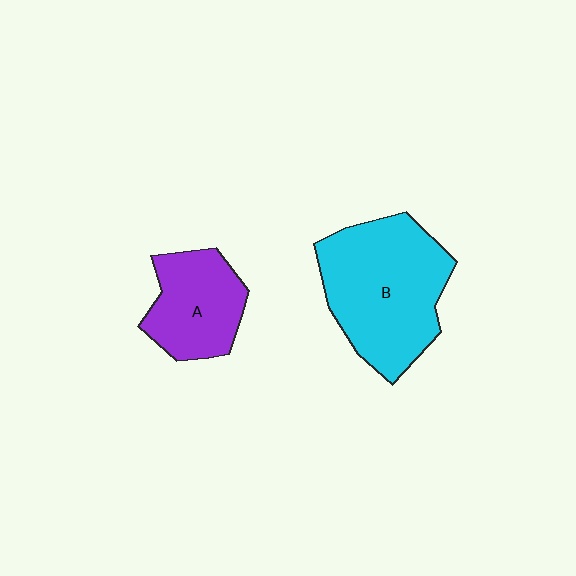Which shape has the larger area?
Shape B (cyan).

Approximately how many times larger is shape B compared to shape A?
Approximately 1.7 times.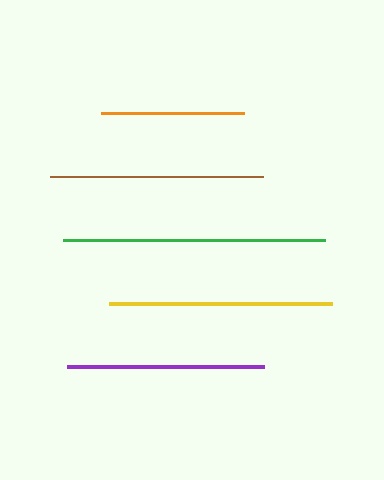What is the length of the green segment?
The green segment is approximately 261 pixels long.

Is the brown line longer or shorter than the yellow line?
The yellow line is longer than the brown line.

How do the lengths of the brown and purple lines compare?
The brown and purple lines are approximately the same length.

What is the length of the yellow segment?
The yellow segment is approximately 223 pixels long.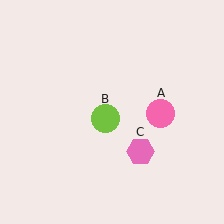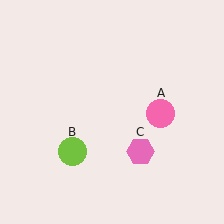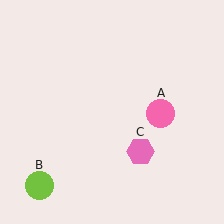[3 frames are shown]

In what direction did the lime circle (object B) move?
The lime circle (object B) moved down and to the left.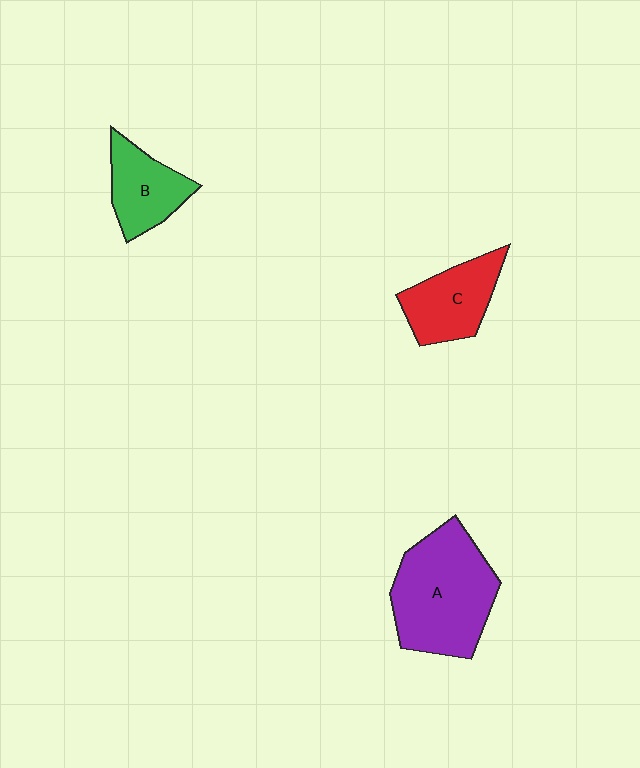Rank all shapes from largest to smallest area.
From largest to smallest: A (purple), C (red), B (green).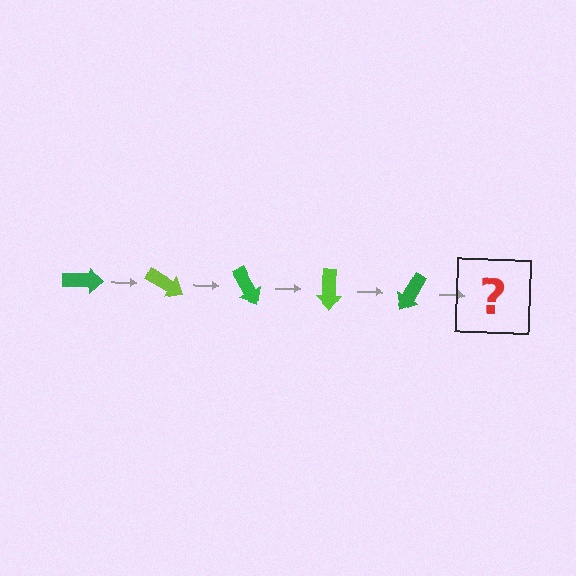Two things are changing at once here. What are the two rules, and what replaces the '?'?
The two rules are that it rotates 30 degrees each step and the color cycles through green and lime. The '?' should be a lime arrow, rotated 150 degrees from the start.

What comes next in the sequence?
The next element should be a lime arrow, rotated 150 degrees from the start.